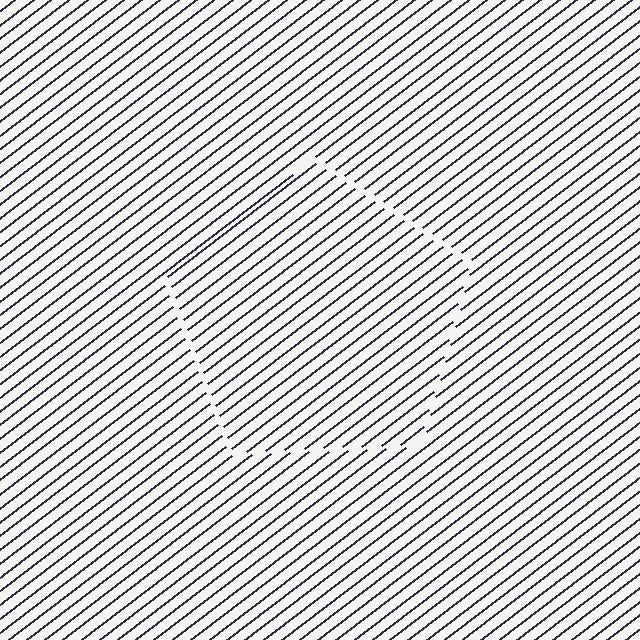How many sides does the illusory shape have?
5 sides — the line-ends trace a pentagon.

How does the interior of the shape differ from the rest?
The interior of the shape contains the same grating, shifted by half a period — the contour is defined by the phase discontinuity where line-ends from the inner and outer gratings abut.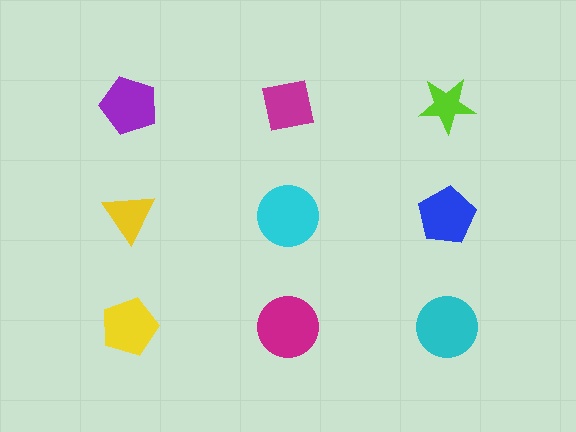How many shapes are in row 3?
3 shapes.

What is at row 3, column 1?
A yellow pentagon.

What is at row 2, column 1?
A yellow triangle.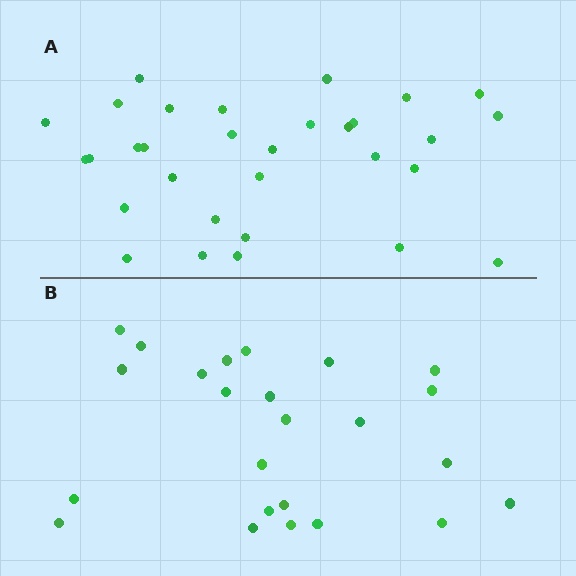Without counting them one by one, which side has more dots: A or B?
Region A (the top region) has more dots.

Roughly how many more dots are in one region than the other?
Region A has roughly 8 or so more dots than region B.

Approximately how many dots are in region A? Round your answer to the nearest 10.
About 30 dots. (The exact count is 31, which rounds to 30.)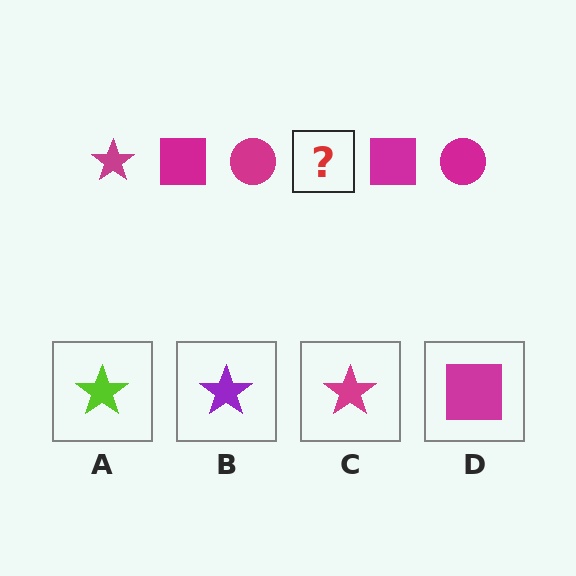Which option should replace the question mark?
Option C.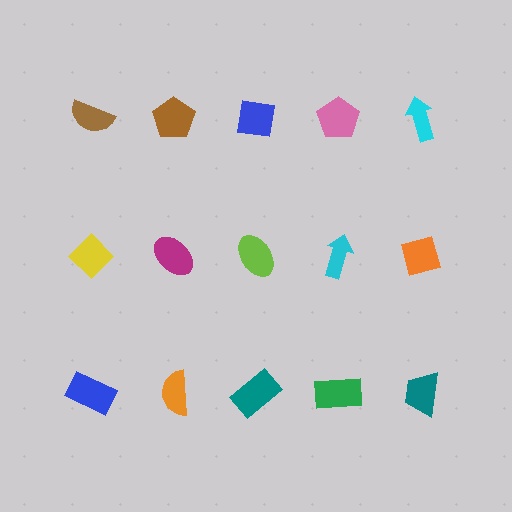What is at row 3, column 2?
An orange semicircle.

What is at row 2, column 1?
A yellow diamond.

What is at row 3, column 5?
A teal trapezoid.